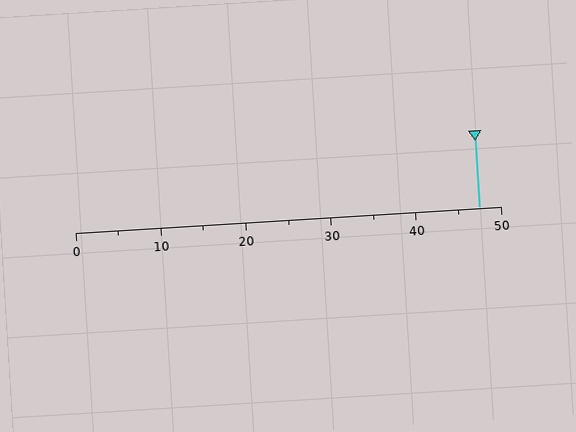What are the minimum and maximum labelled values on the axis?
The axis runs from 0 to 50.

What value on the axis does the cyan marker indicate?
The marker indicates approximately 47.5.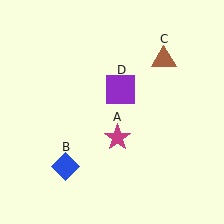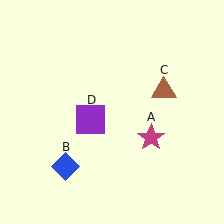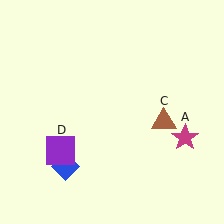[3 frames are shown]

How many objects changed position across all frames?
3 objects changed position: magenta star (object A), brown triangle (object C), purple square (object D).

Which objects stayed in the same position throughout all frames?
Blue diamond (object B) remained stationary.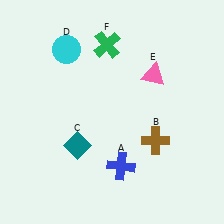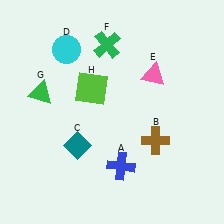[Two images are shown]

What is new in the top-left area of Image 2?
A green triangle (G) was added in the top-left area of Image 2.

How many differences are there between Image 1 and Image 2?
There are 2 differences between the two images.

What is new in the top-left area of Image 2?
A lime square (H) was added in the top-left area of Image 2.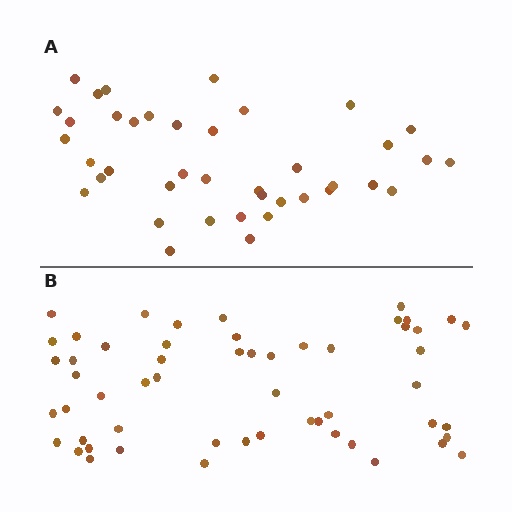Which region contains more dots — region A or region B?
Region B (the bottom region) has more dots.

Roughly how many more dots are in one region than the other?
Region B has approximately 15 more dots than region A.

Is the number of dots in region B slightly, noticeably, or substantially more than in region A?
Region B has noticeably more, but not dramatically so. The ratio is roughly 1.4 to 1.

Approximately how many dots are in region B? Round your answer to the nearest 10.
About 60 dots. (The exact count is 55, which rounds to 60.)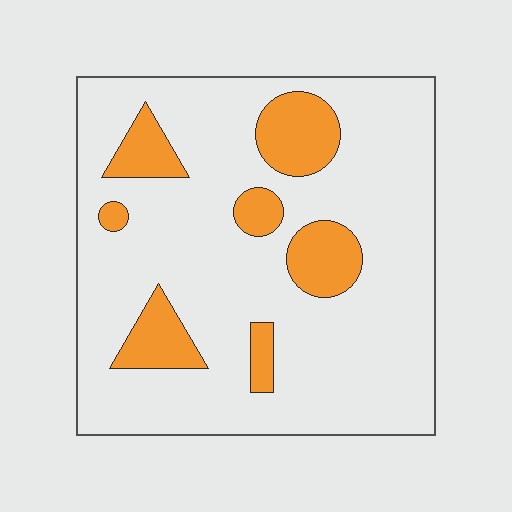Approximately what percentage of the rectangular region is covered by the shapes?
Approximately 20%.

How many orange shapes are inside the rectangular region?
7.